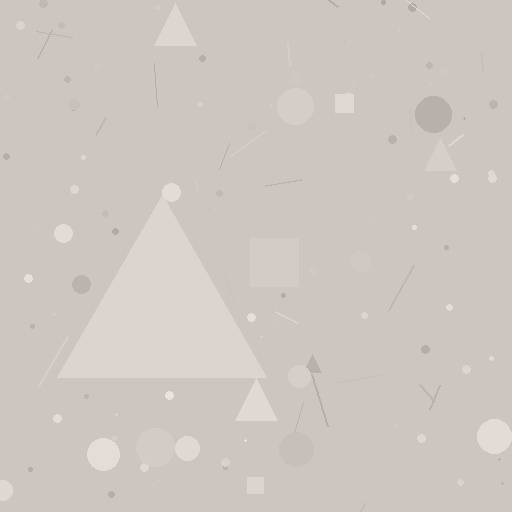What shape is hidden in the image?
A triangle is hidden in the image.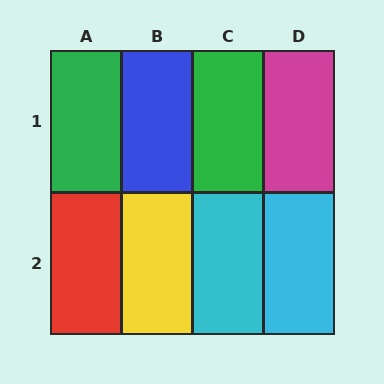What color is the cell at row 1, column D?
Magenta.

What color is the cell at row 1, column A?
Green.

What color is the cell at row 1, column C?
Green.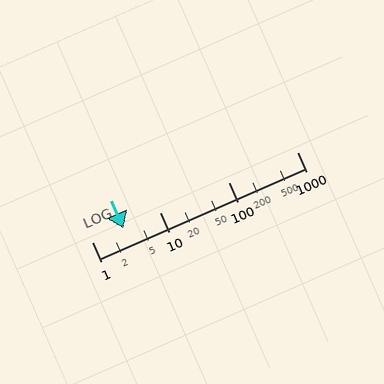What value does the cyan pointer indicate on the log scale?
The pointer indicates approximately 2.9.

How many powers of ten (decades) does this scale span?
The scale spans 3 decades, from 1 to 1000.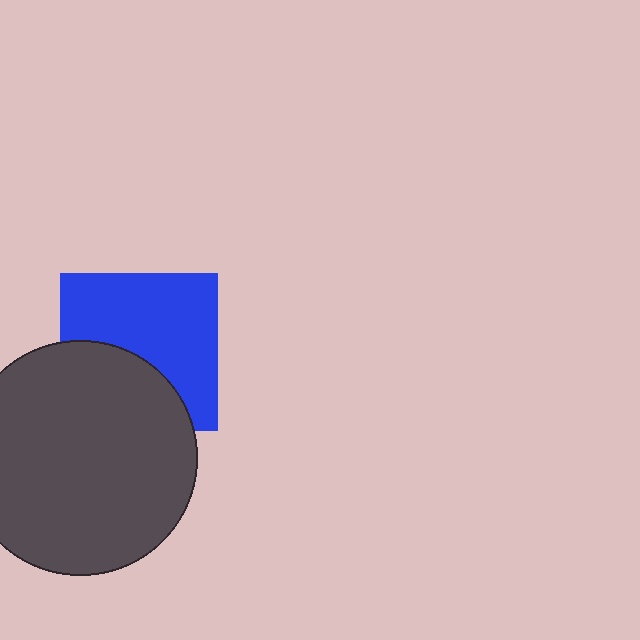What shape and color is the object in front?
The object in front is a dark gray circle.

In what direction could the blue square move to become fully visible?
The blue square could move up. That would shift it out from behind the dark gray circle entirely.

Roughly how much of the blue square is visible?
About half of it is visible (roughly 61%).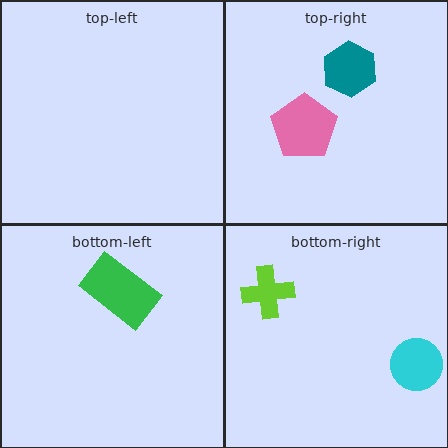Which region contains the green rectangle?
The bottom-left region.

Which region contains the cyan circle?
The bottom-right region.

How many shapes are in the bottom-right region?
2.